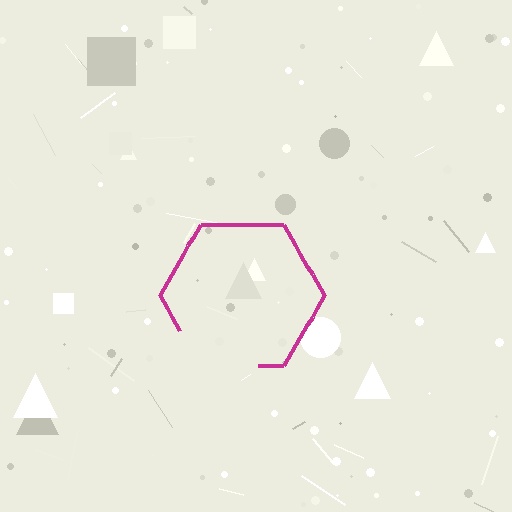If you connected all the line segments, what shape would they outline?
They would outline a hexagon.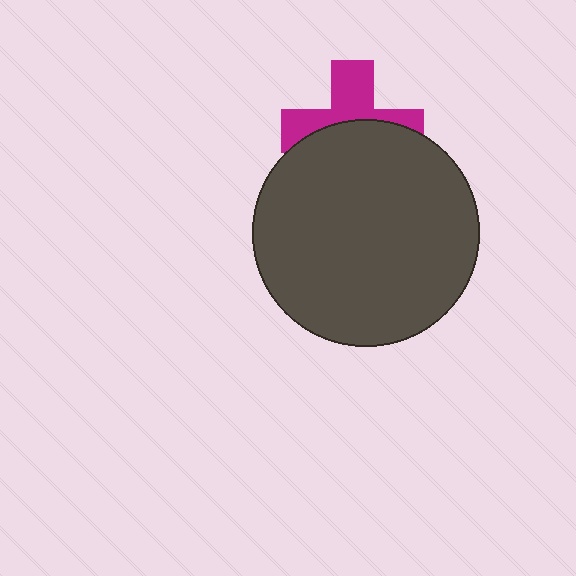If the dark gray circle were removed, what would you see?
You would see the complete magenta cross.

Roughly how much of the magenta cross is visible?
About half of it is visible (roughly 46%).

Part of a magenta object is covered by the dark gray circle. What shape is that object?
It is a cross.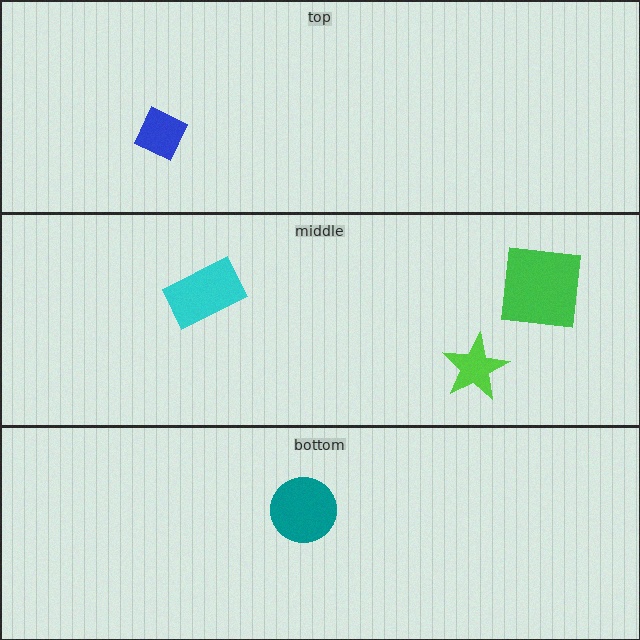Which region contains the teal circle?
The bottom region.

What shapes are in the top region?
The blue diamond.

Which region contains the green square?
The middle region.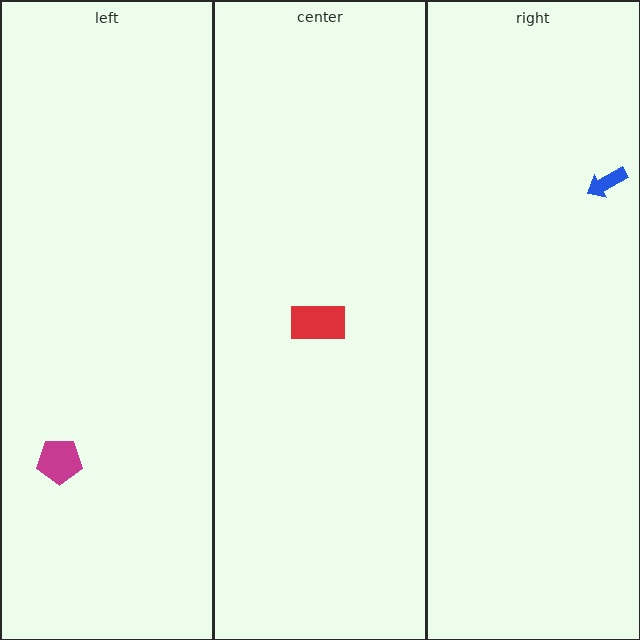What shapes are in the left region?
The magenta pentagon.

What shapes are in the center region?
The red rectangle.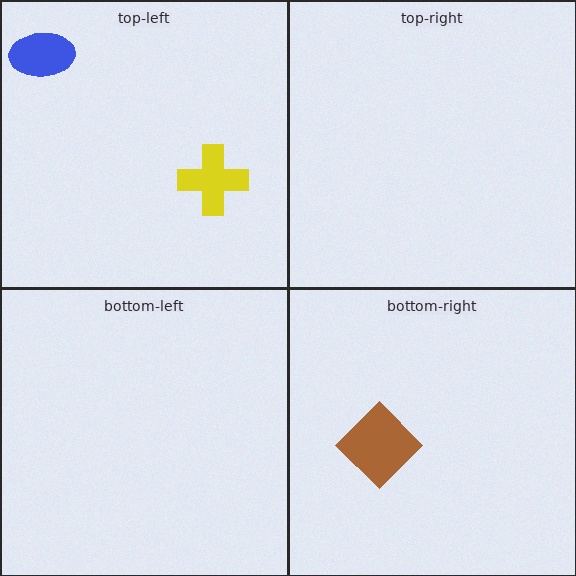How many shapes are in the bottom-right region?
1.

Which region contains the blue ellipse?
The top-left region.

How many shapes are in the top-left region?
2.